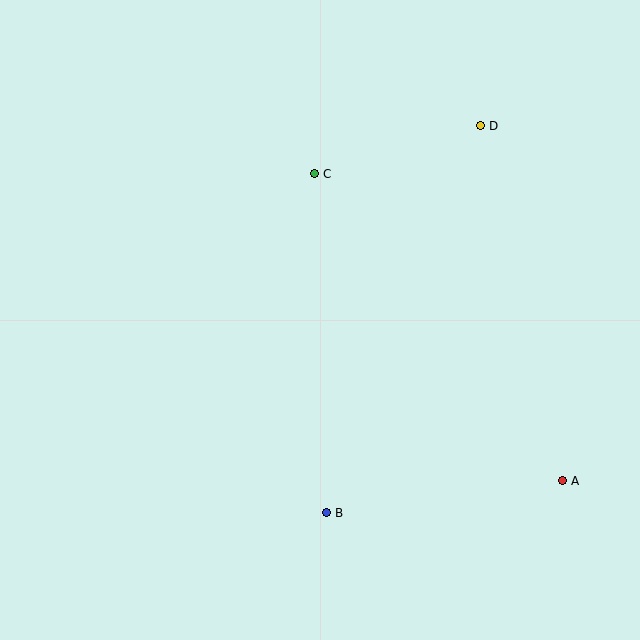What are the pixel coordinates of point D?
Point D is at (480, 126).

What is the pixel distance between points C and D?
The distance between C and D is 173 pixels.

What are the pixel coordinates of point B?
Point B is at (326, 513).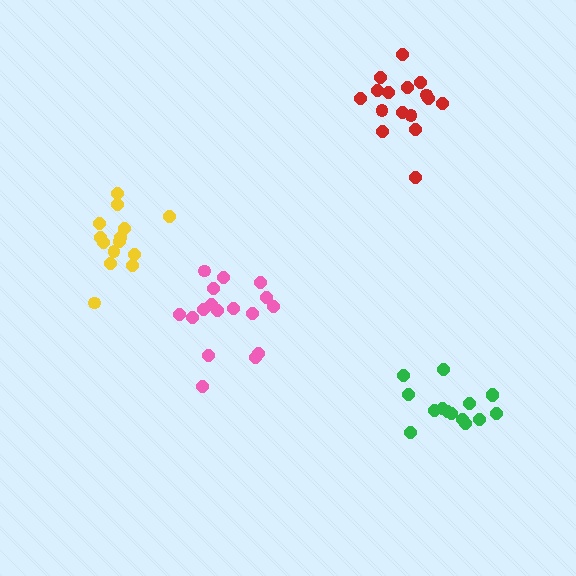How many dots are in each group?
Group 1: 14 dots, Group 2: 16 dots, Group 3: 15 dots, Group 4: 17 dots (62 total).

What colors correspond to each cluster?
The clusters are colored: yellow, red, green, pink.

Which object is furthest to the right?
The green cluster is rightmost.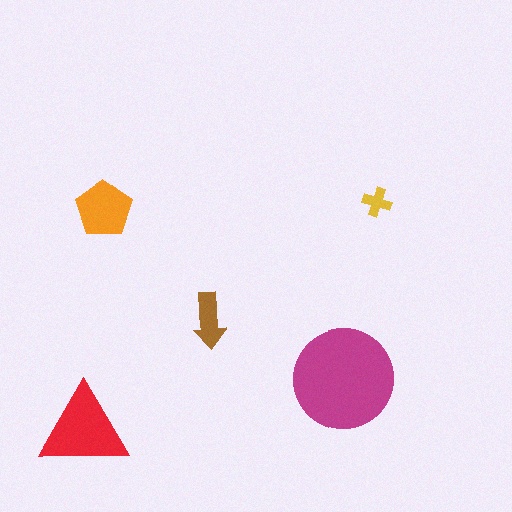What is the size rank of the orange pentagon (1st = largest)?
3rd.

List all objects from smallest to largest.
The yellow cross, the brown arrow, the orange pentagon, the red triangle, the magenta circle.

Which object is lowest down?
The red triangle is bottommost.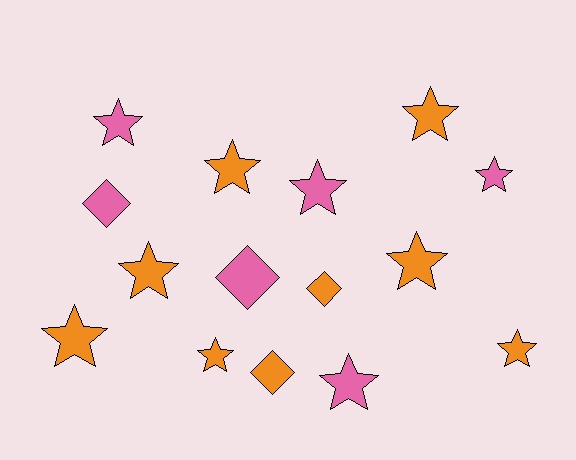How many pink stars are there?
There are 4 pink stars.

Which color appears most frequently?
Orange, with 9 objects.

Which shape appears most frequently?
Star, with 11 objects.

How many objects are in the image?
There are 15 objects.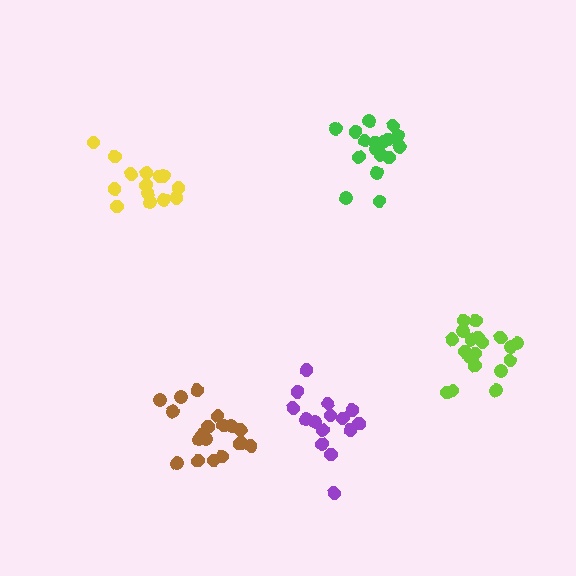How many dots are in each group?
Group 1: 15 dots, Group 2: 19 dots, Group 3: 14 dots, Group 4: 19 dots, Group 5: 17 dots (84 total).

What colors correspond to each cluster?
The clusters are colored: purple, lime, yellow, brown, green.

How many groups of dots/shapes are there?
There are 5 groups.